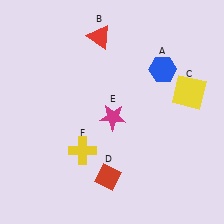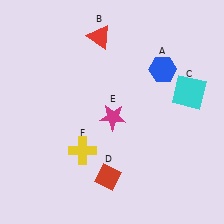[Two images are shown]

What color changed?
The square (C) changed from yellow in Image 1 to cyan in Image 2.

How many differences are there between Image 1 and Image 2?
There is 1 difference between the two images.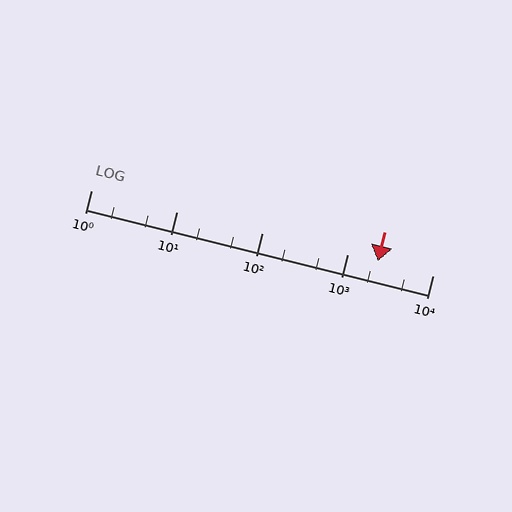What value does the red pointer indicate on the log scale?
The pointer indicates approximately 2300.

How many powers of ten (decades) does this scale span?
The scale spans 4 decades, from 1 to 10000.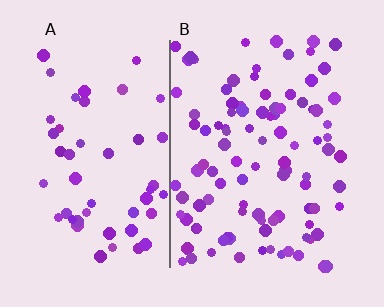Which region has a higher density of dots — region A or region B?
B (the right).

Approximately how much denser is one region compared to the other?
Approximately 1.9× — region B over region A.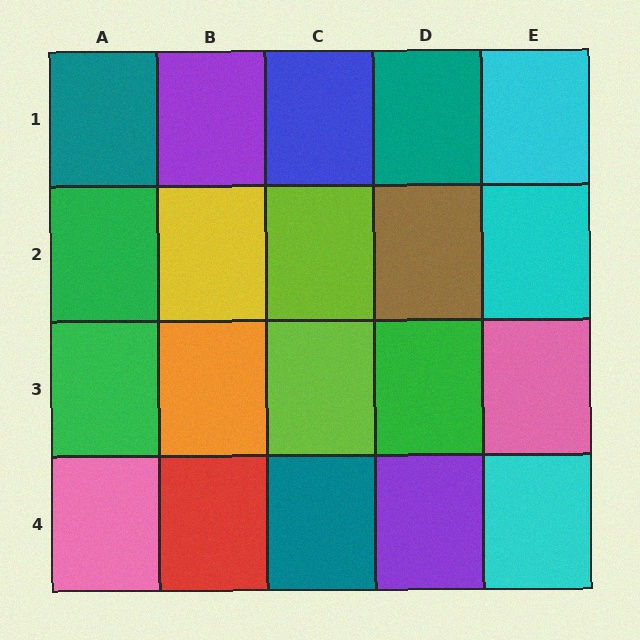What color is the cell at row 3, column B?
Orange.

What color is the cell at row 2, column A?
Green.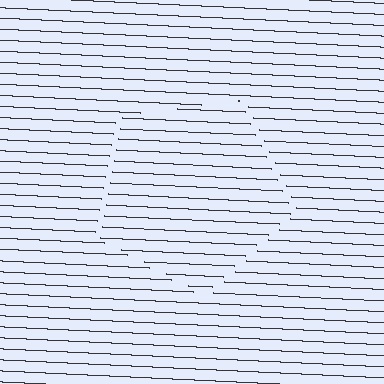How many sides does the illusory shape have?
5 sides — the line-ends trace a pentagon.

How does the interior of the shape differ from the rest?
The interior of the shape contains the same grating, shifted by half a period — the contour is defined by the phase discontinuity where line-ends from the inner and outer gratings abut.